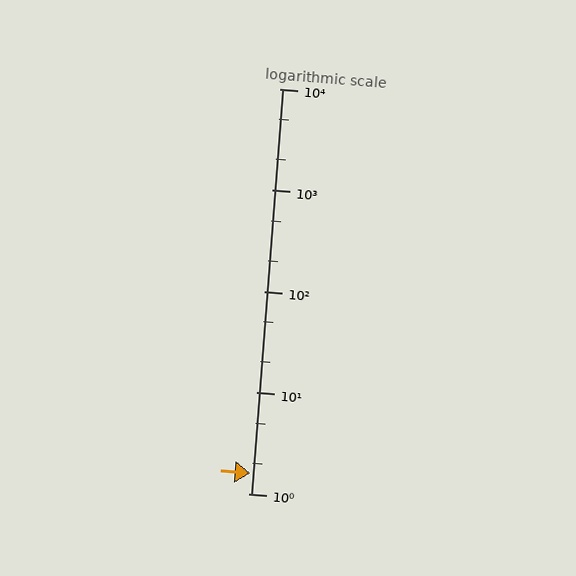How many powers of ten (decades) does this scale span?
The scale spans 4 decades, from 1 to 10000.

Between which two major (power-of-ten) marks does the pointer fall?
The pointer is between 1 and 10.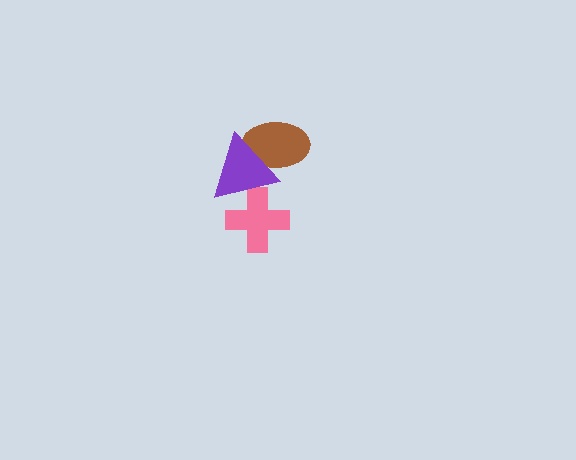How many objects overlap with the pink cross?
1 object overlaps with the pink cross.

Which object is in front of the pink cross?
The purple triangle is in front of the pink cross.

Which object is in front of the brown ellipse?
The purple triangle is in front of the brown ellipse.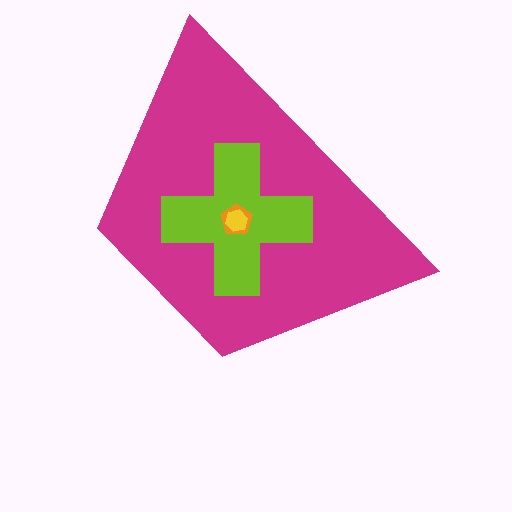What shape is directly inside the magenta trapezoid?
The lime cross.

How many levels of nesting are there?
4.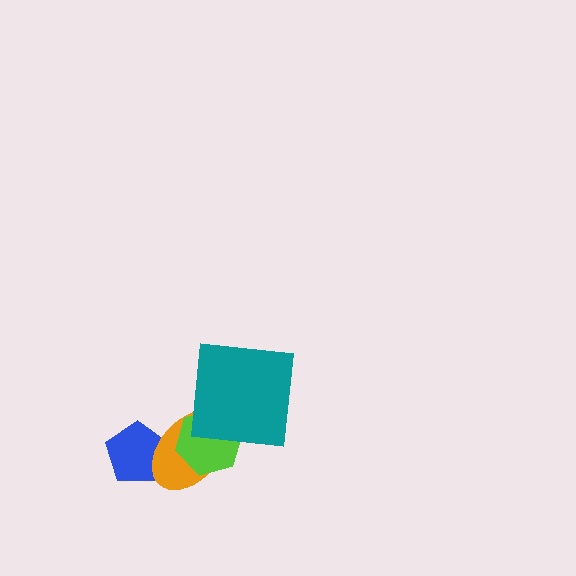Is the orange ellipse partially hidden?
Yes, it is partially covered by another shape.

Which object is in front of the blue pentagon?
The orange ellipse is in front of the blue pentagon.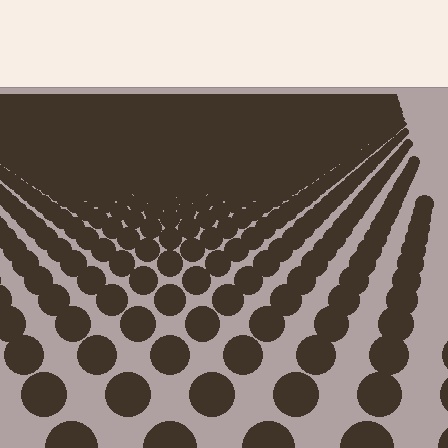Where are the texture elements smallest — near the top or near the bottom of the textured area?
Near the top.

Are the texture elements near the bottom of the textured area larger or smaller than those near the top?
Larger. Near the bottom, elements are closer to the viewer and appear at a bigger on-screen size.